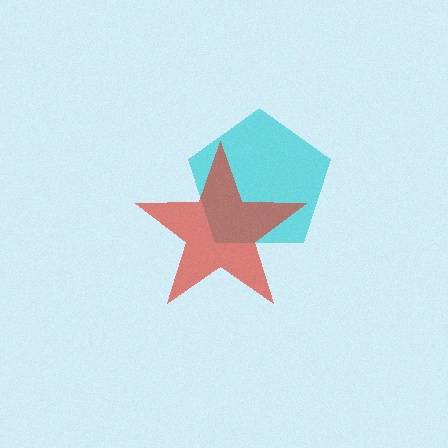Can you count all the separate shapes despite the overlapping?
Yes, there are 2 separate shapes.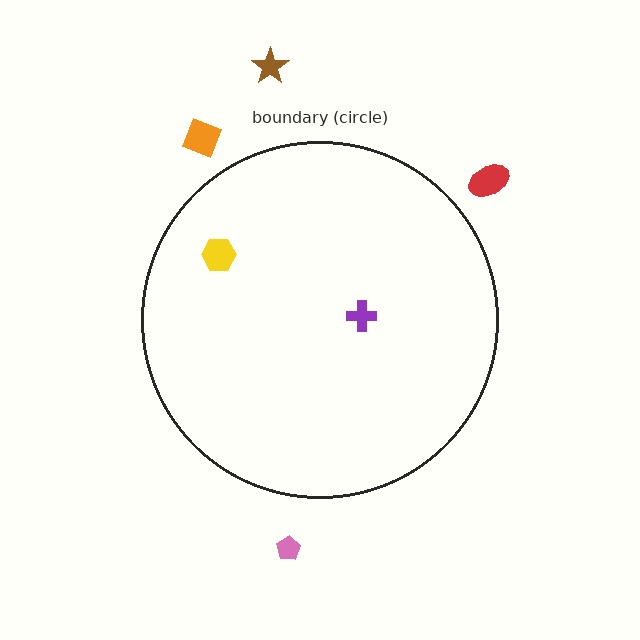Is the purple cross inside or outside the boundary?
Inside.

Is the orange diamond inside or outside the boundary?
Outside.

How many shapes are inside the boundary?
2 inside, 4 outside.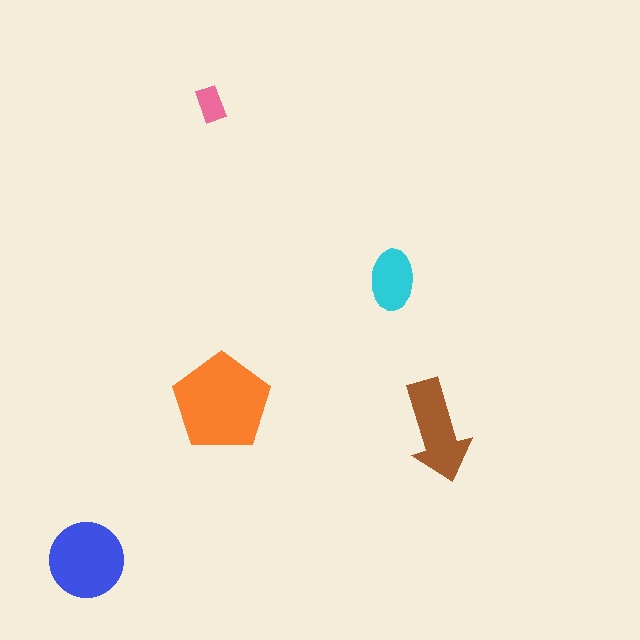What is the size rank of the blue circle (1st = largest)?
2nd.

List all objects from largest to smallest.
The orange pentagon, the blue circle, the brown arrow, the cyan ellipse, the pink rectangle.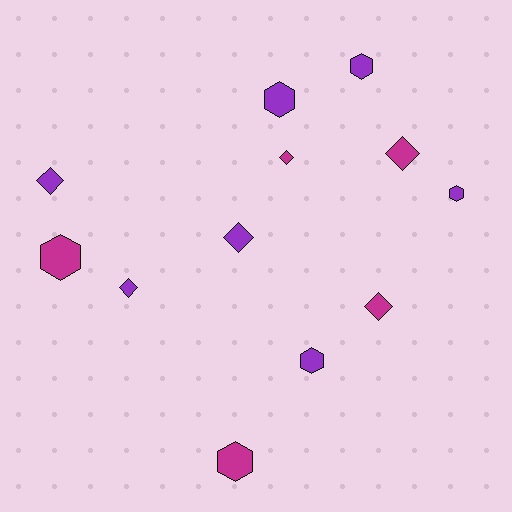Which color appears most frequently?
Purple, with 7 objects.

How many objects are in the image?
There are 12 objects.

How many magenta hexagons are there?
There are 2 magenta hexagons.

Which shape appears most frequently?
Diamond, with 6 objects.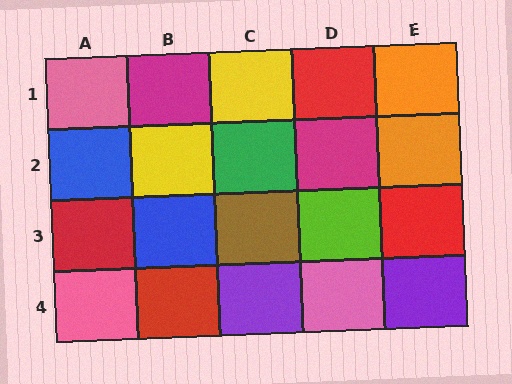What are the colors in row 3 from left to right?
Red, blue, brown, lime, red.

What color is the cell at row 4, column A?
Pink.